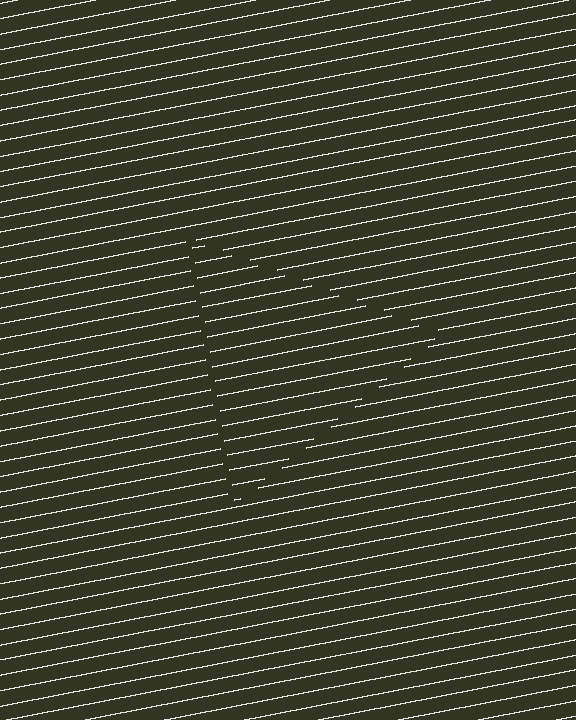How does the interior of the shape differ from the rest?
The interior of the shape contains the same grating, shifted by half a period — the contour is defined by the phase discontinuity where line-ends from the inner and outer gratings abut.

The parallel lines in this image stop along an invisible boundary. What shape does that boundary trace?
An illusory triangle. The interior of the shape contains the same grating, shifted by half a period — the contour is defined by the phase discontinuity where line-ends from the inner and outer gratings abut.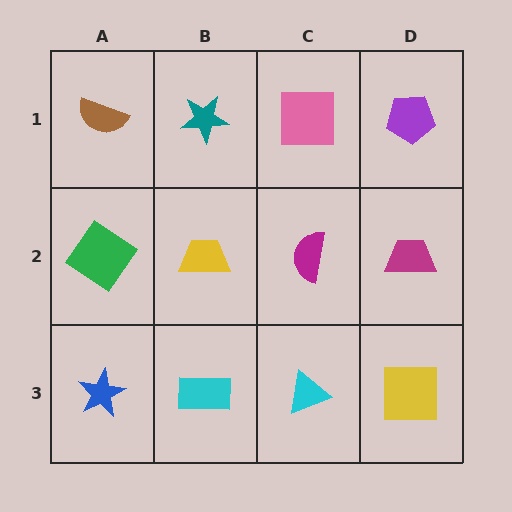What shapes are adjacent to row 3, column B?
A yellow trapezoid (row 2, column B), a blue star (row 3, column A), a cyan triangle (row 3, column C).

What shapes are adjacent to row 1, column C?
A magenta semicircle (row 2, column C), a teal star (row 1, column B), a purple pentagon (row 1, column D).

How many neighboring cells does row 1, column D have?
2.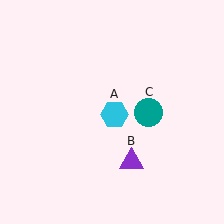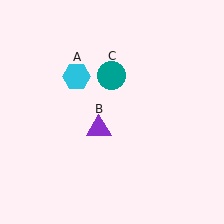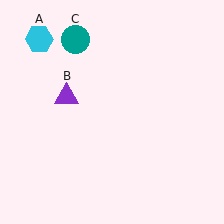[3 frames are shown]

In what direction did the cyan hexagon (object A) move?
The cyan hexagon (object A) moved up and to the left.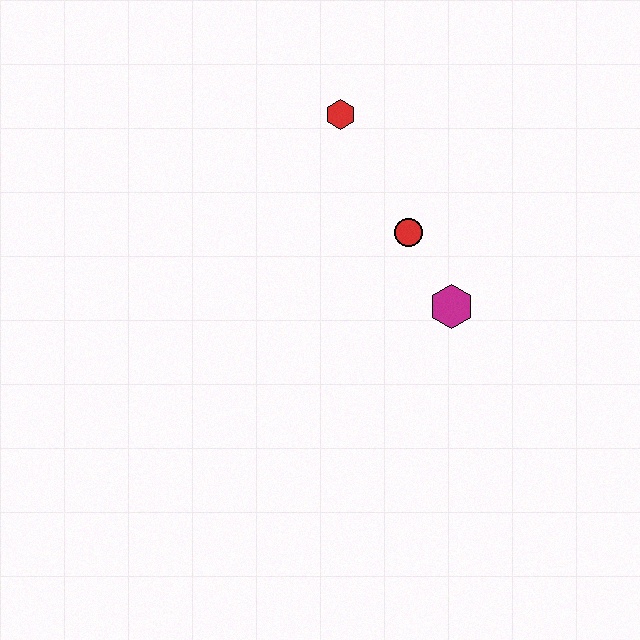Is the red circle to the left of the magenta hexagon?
Yes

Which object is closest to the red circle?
The magenta hexagon is closest to the red circle.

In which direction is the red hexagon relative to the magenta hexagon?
The red hexagon is above the magenta hexagon.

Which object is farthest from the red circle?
The red hexagon is farthest from the red circle.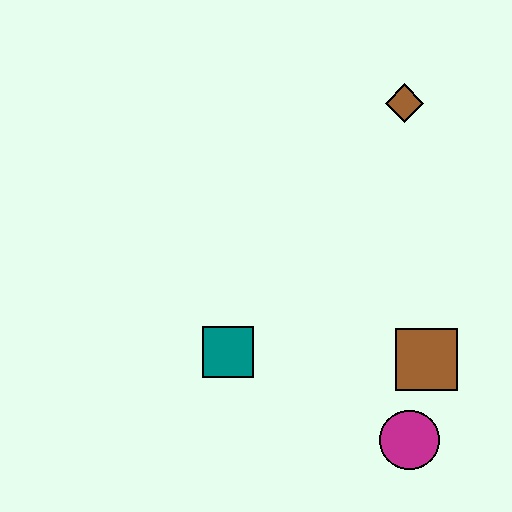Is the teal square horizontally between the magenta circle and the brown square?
No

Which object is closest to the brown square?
The magenta circle is closest to the brown square.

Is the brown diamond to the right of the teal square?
Yes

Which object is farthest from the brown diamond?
The magenta circle is farthest from the brown diamond.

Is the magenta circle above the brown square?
No